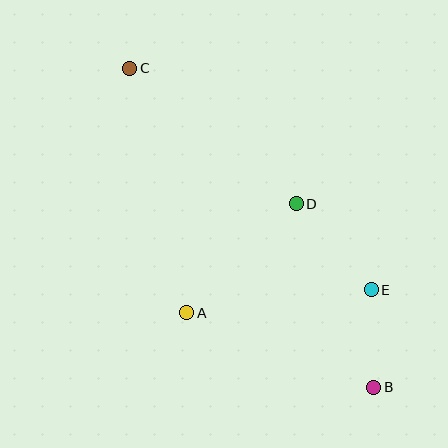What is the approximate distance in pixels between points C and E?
The distance between C and E is approximately 328 pixels.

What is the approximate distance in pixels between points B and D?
The distance between B and D is approximately 199 pixels.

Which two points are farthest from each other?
Points B and C are farthest from each other.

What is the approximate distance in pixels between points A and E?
The distance between A and E is approximately 186 pixels.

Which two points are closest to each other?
Points B and E are closest to each other.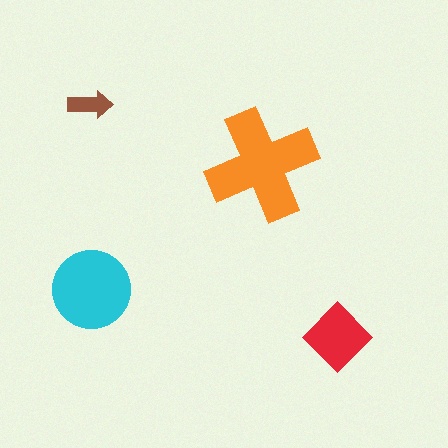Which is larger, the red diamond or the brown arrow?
The red diamond.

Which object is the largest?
The orange cross.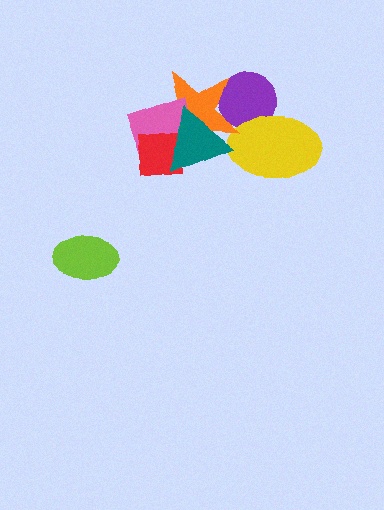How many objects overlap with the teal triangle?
3 objects overlap with the teal triangle.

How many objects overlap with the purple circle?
2 objects overlap with the purple circle.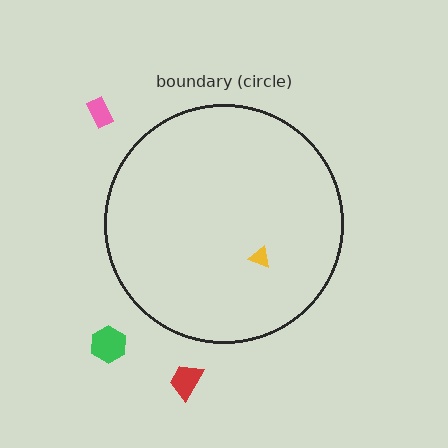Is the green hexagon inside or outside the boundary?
Outside.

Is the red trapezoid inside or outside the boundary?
Outside.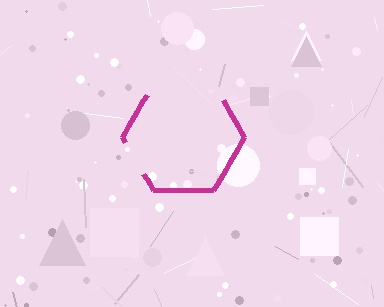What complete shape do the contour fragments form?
The contour fragments form a hexagon.